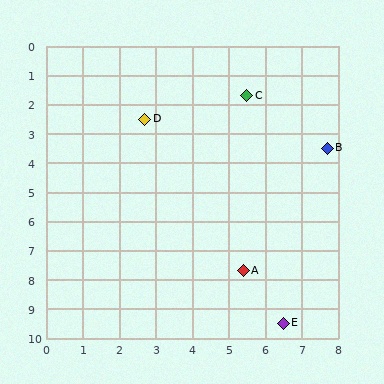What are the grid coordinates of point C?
Point C is at approximately (5.5, 1.7).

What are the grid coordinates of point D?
Point D is at approximately (2.7, 2.5).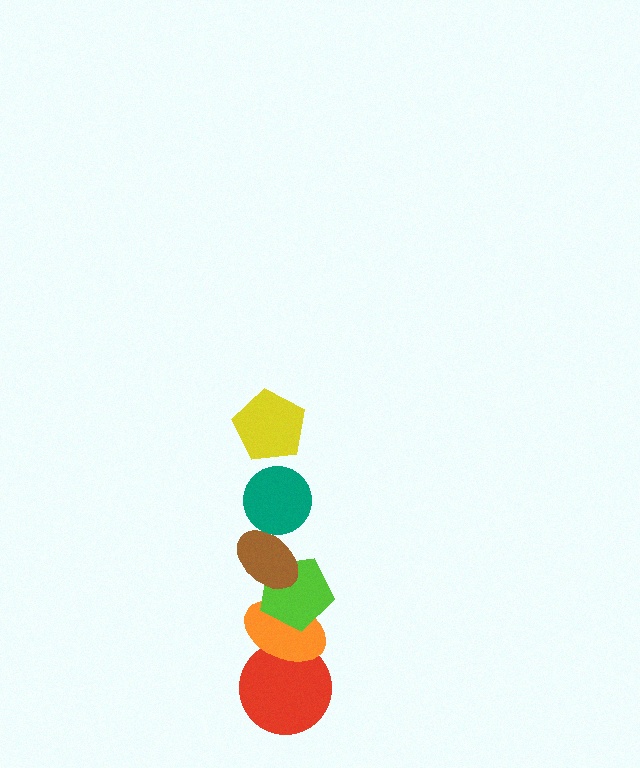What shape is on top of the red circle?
The orange ellipse is on top of the red circle.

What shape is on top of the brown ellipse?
The teal circle is on top of the brown ellipse.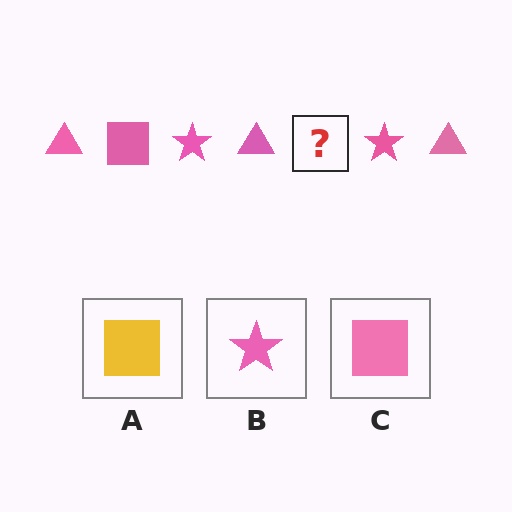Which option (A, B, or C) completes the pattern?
C.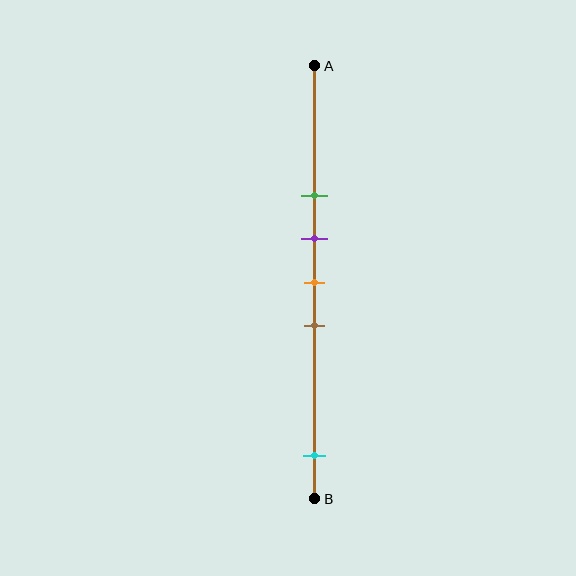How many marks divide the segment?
There are 5 marks dividing the segment.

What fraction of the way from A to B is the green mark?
The green mark is approximately 30% (0.3) of the way from A to B.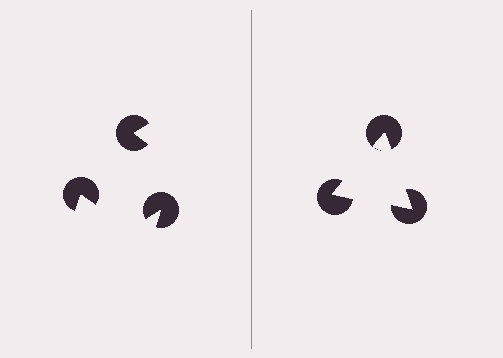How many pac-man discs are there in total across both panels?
6 — 3 on each side.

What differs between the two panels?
The pac-man discs are positioned identically on both sides; only the wedge orientations differ. On the right they align to a triangle; on the left they are misaligned.